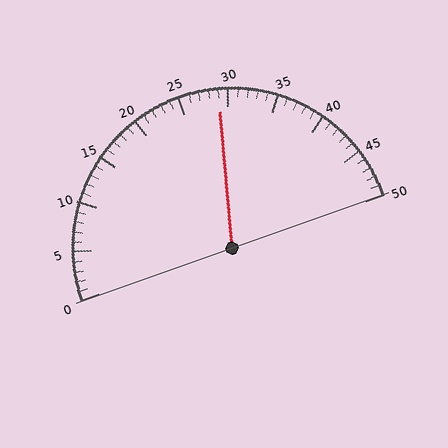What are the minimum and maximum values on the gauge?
The gauge ranges from 0 to 50.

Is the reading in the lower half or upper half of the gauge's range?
The reading is in the upper half of the range (0 to 50).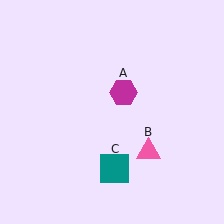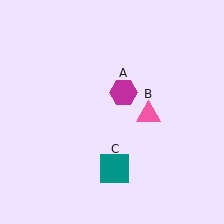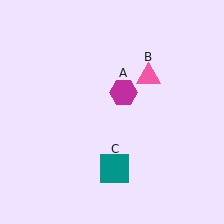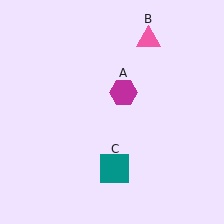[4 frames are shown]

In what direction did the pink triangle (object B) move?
The pink triangle (object B) moved up.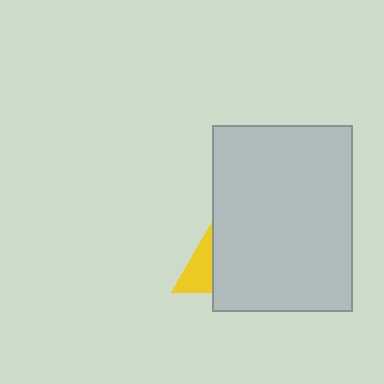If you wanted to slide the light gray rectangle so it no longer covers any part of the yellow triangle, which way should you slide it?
Slide it right — that is the most direct way to separate the two shapes.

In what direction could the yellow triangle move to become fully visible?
The yellow triangle could move left. That would shift it out from behind the light gray rectangle entirely.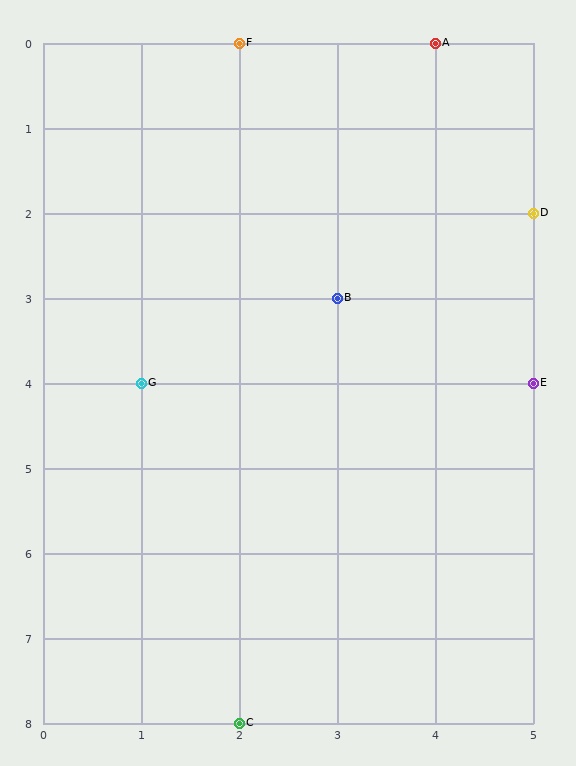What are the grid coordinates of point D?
Point D is at grid coordinates (5, 2).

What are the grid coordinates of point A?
Point A is at grid coordinates (4, 0).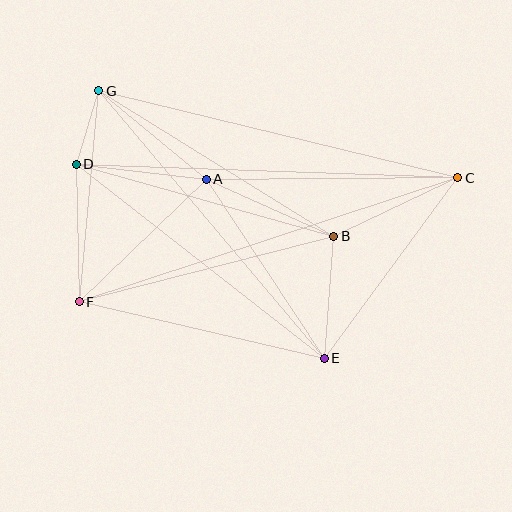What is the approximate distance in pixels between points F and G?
The distance between F and G is approximately 212 pixels.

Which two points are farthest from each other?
Points C and F are farthest from each other.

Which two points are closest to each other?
Points D and G are closest to each other.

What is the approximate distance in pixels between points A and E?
The distance between A and E is approximately 214 pixels.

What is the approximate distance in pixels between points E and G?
The distance between E and G is approximately 350 pixels.